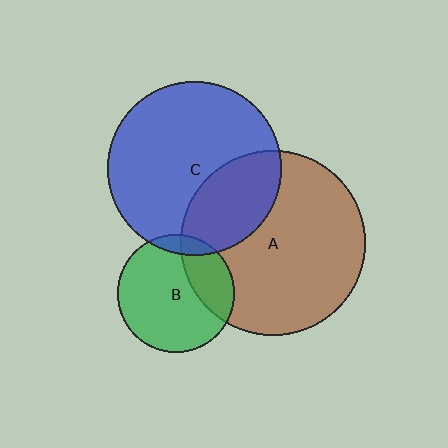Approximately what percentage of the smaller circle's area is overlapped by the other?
Approximately 30%.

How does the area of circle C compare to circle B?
Approximately 2.2 times.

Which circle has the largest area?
Circle A (brown).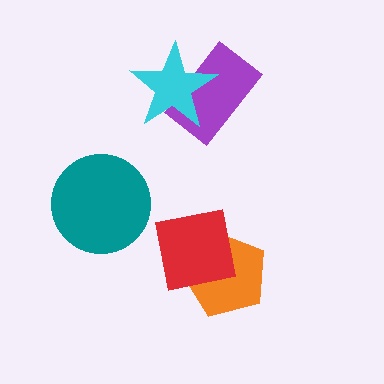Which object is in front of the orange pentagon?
The red square is in front of the orange pentagon.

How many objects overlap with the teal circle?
0 objects overlap with the teal circle.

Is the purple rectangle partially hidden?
Yes, it is partially covered by another shape.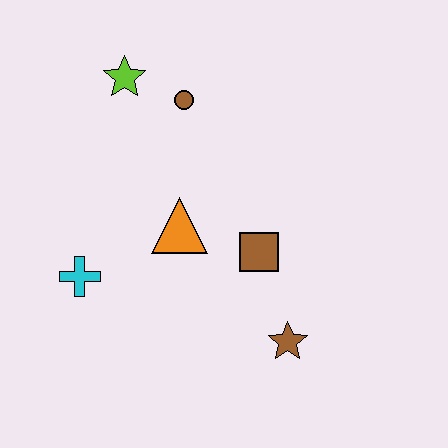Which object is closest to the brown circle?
The lime star is closest to the brown circle.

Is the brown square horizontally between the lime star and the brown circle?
No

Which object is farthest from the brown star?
The lime star is farthest from the brown star.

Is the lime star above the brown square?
Yes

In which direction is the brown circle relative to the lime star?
The brown circle is to the right of the lime star.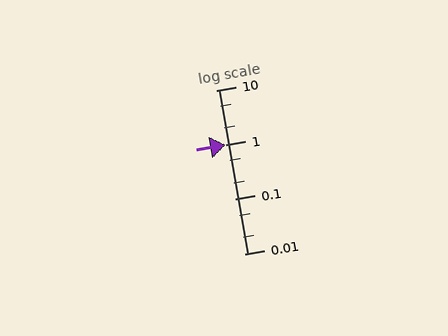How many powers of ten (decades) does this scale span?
The scale spans 3 decades, from 0.01 to 10.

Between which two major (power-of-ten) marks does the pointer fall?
The pointer is between 1 and 10.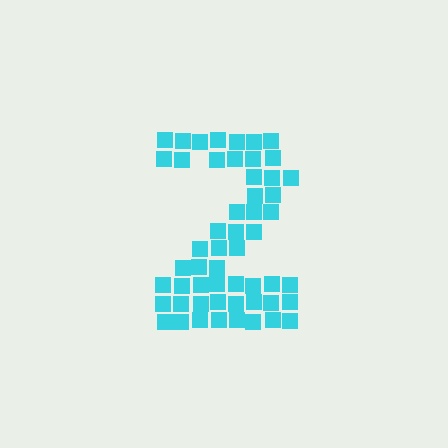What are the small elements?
The small elements are squares.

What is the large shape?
The large shape is the digit 2.